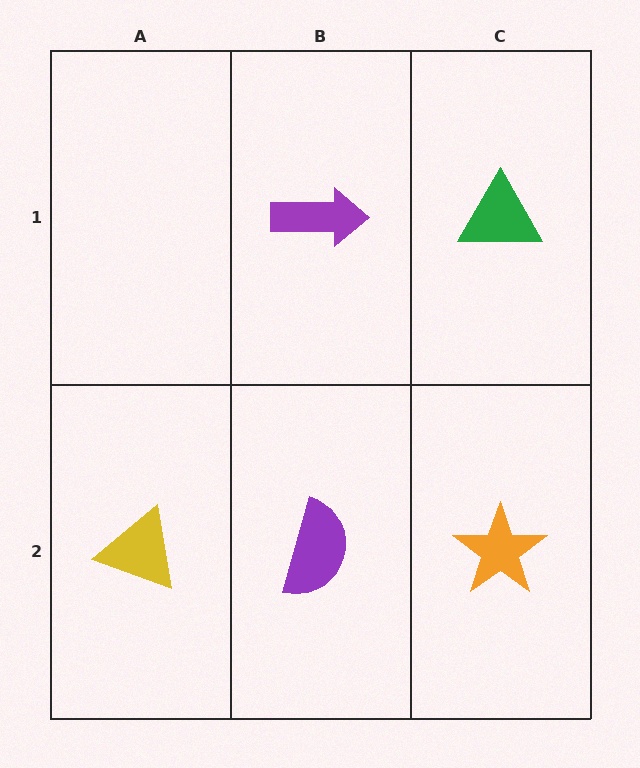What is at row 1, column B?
A purple arrow.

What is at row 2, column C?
An orange star.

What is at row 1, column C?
A green triangle.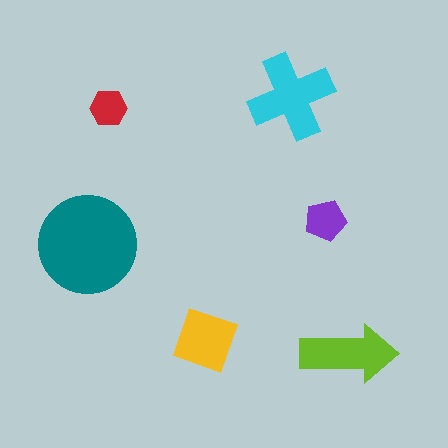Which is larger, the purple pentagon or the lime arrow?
The lime arrow.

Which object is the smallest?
The red hexagon.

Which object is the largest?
The teal circle.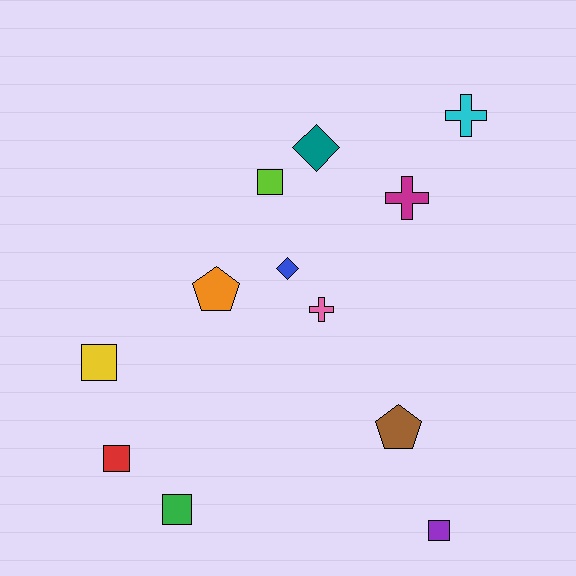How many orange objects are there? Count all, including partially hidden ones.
There is 1 orange object.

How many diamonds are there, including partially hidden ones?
There are 2 diamonds.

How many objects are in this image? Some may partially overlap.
There are 12 objects.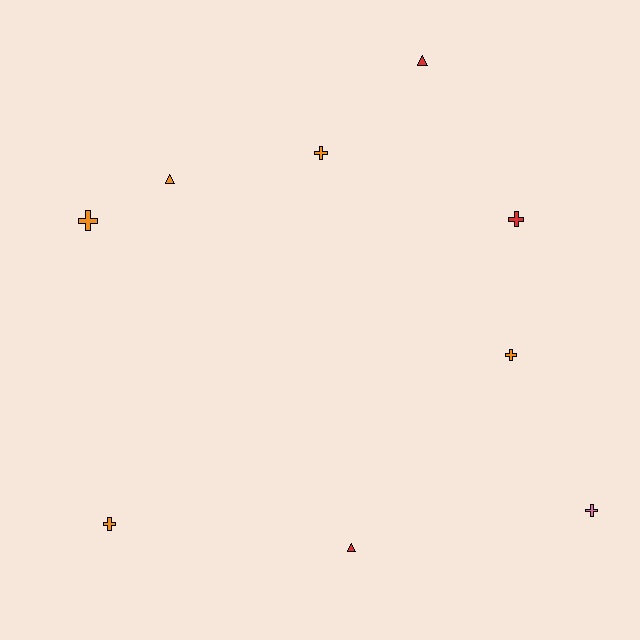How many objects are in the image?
There are 9 objects.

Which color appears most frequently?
Orange, with 5 objects.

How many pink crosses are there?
There is 1 pink cross.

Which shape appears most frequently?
Cross, with 6 objects.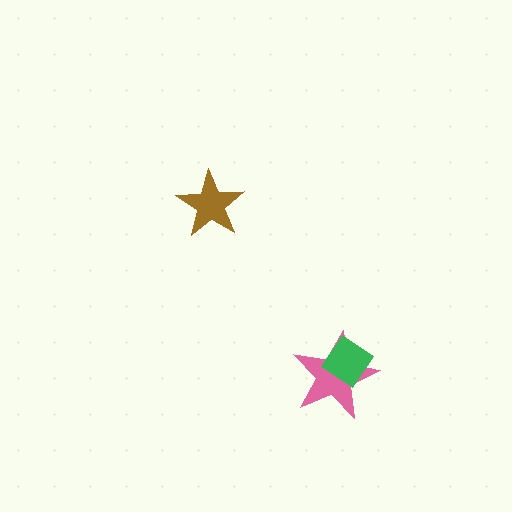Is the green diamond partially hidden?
No, no other shape covers it.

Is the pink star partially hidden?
Yes, it is partially covered by another shape.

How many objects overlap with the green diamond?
1 object overlaps with the green diamond.